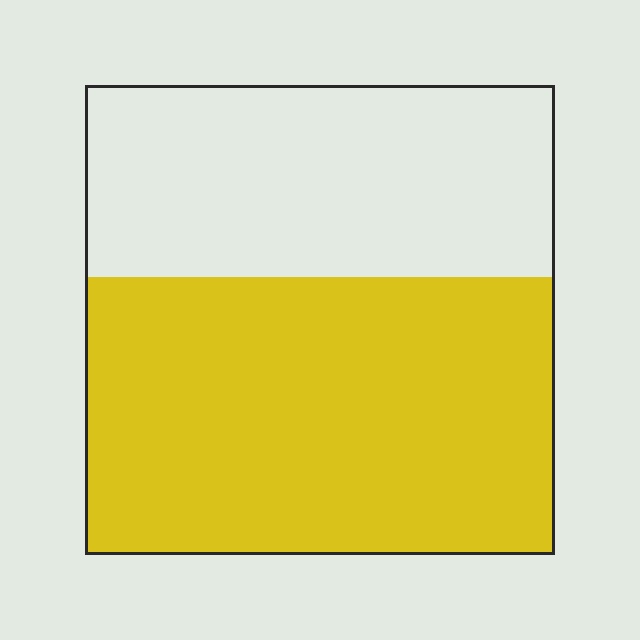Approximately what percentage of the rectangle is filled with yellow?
Approximately 60%.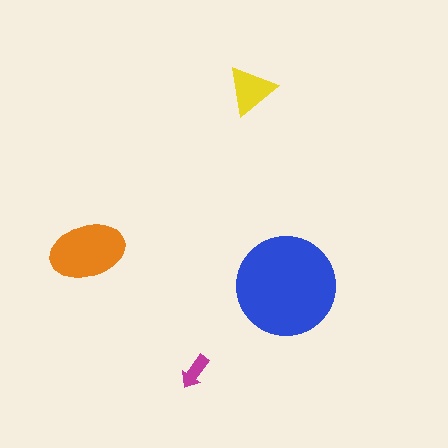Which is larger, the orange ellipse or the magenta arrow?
The orange ellipse.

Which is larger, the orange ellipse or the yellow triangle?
The orange ellipse.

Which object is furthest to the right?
The blue circle is rightmost.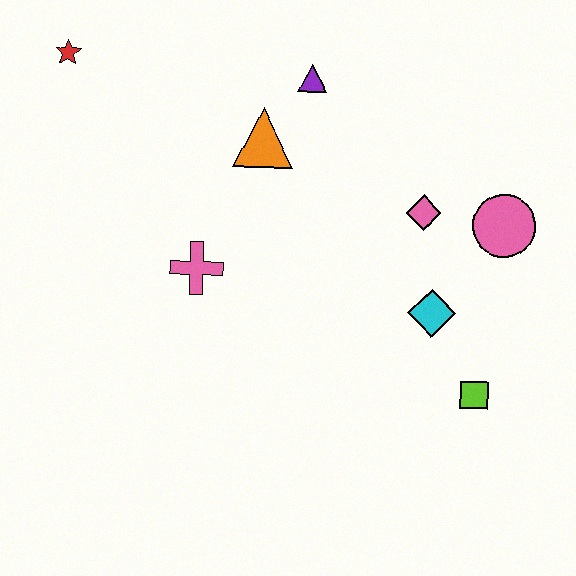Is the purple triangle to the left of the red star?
No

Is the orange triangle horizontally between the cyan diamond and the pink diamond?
No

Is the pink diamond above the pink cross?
Yes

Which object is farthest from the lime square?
The red star is farthest from the lime square.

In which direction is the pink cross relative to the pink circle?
The pink cross is to the left of the pink circle.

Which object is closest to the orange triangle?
The purple triangle is closest to the orange triangle.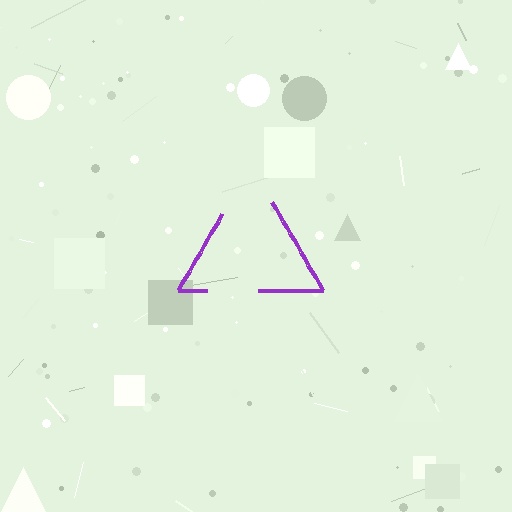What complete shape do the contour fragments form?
The contour fragments form a triangle.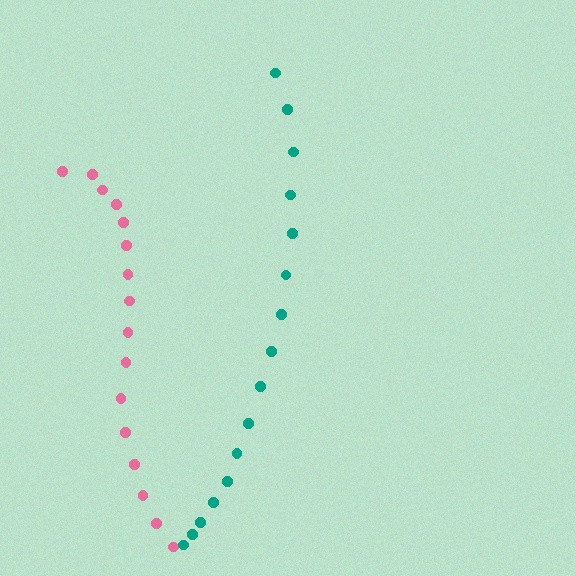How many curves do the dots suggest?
There are 2 distinct paths.